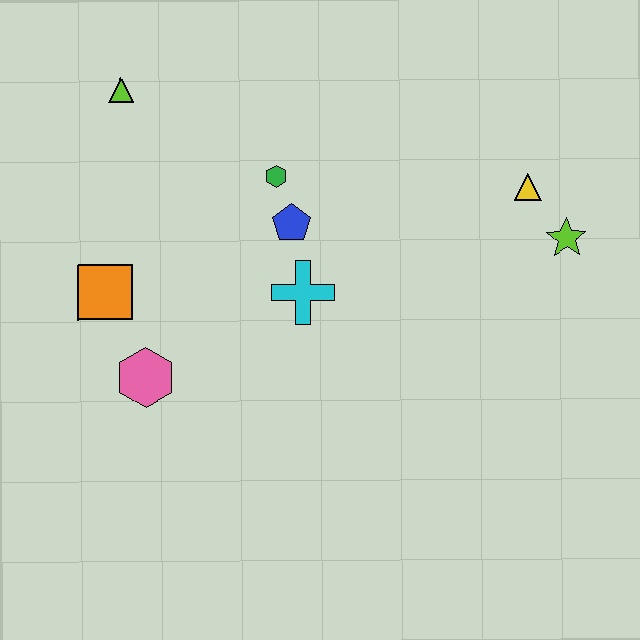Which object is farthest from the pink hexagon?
The lime star is farthest from the pink hexagon.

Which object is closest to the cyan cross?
The blue pentagon is closest to the cyan cross.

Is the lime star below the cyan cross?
No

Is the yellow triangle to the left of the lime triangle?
No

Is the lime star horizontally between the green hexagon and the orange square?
No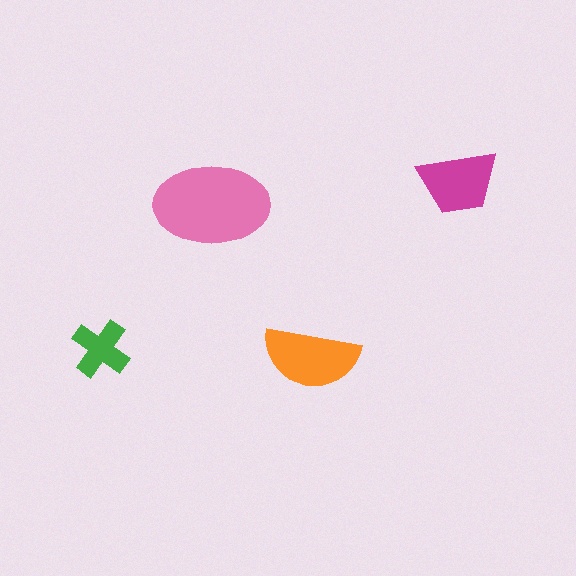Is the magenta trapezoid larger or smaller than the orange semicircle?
Smaller.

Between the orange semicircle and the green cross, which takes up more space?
The orange semicircle.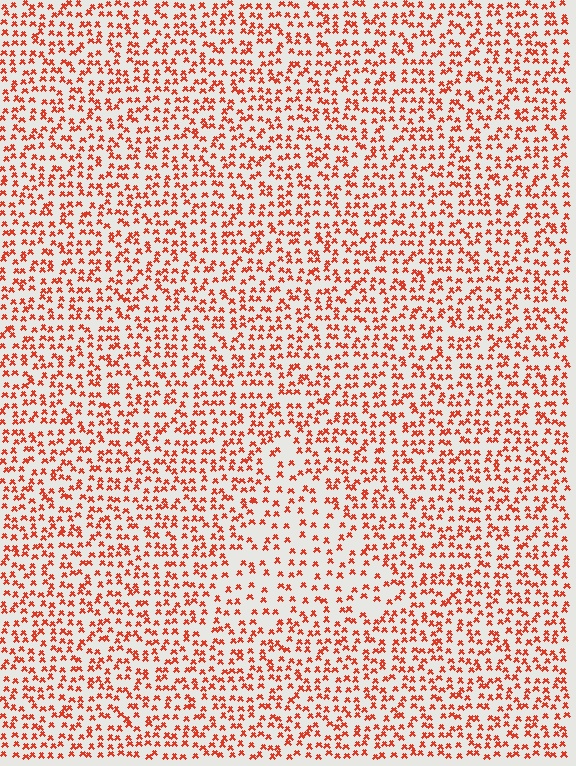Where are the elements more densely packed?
The elements are more densely packed outside the triangle boundary.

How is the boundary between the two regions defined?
The boundary is defined by a change in element density (approximately 1.7x ratio). All elements are the same color, size, and shape.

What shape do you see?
I see a triangle.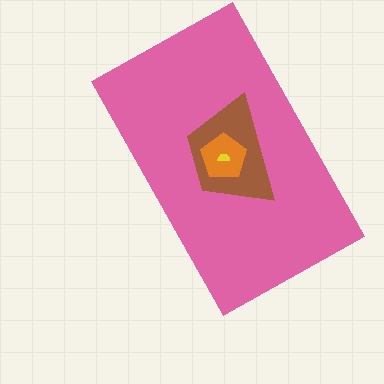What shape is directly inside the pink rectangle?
The brown trapezoid.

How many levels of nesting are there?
4.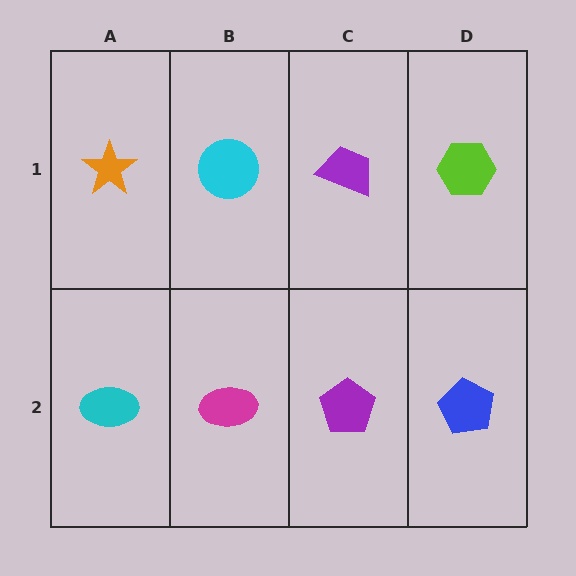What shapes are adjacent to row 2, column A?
An orange star (row 1, column A), a magenta ellipse (row 2, column B).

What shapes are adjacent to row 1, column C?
A purple pentagon (row 2, column C), a cyan circle (row 1, column B), a lime hexagon (row 1, column D).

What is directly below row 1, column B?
A magenta ellipse.